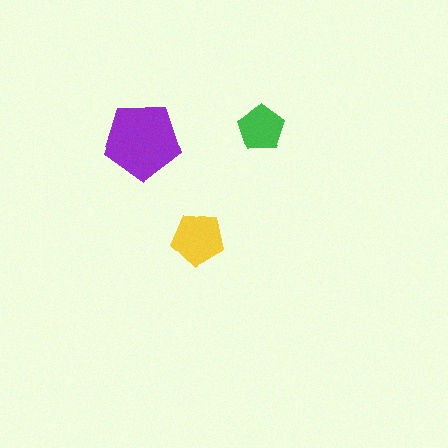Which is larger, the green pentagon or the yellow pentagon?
The yellow one.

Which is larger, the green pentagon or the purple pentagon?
The purple one.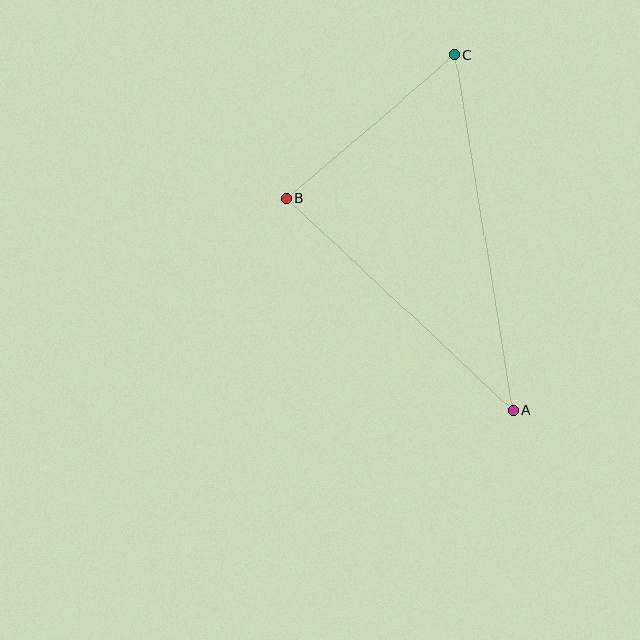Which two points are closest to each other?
Points B and C are closest to each other.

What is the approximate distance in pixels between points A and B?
The distance between A and B is approximately 310 pixels.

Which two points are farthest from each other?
Points A and C are farthest from each other.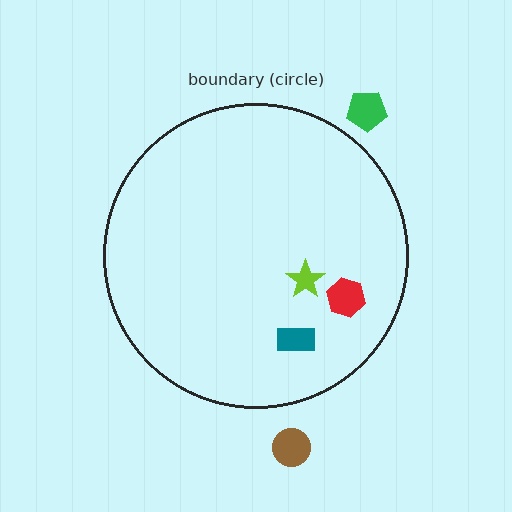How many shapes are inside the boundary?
3 inside, 2 outside.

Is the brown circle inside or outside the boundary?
Outside.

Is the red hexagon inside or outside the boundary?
Inside.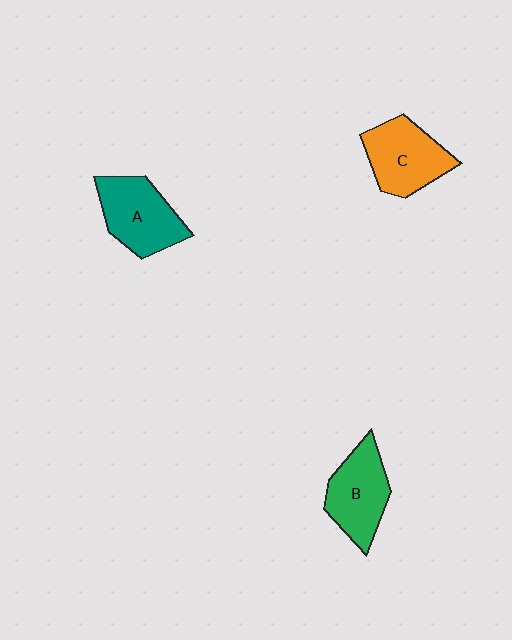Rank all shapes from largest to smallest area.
From largest to smallest: A (teal), C (orange), B (green).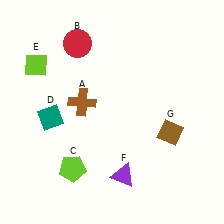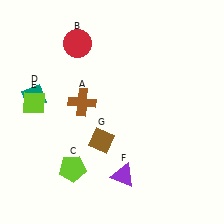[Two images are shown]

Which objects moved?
The objects that moved are: the teal diamond (D), the lime diamond (E), the brown diamond (G).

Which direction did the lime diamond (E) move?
The lime diamond (E) moved down.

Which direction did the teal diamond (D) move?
The teal diamond (D) moved up.